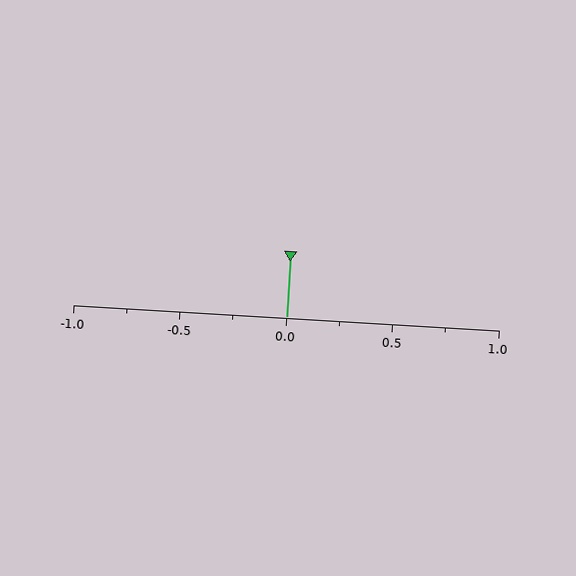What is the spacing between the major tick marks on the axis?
The major ticks are spaced 0.5 apart.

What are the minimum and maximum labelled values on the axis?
The axis runs from -1.0 to 1.0.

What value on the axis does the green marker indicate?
The marker indicates approximately 0.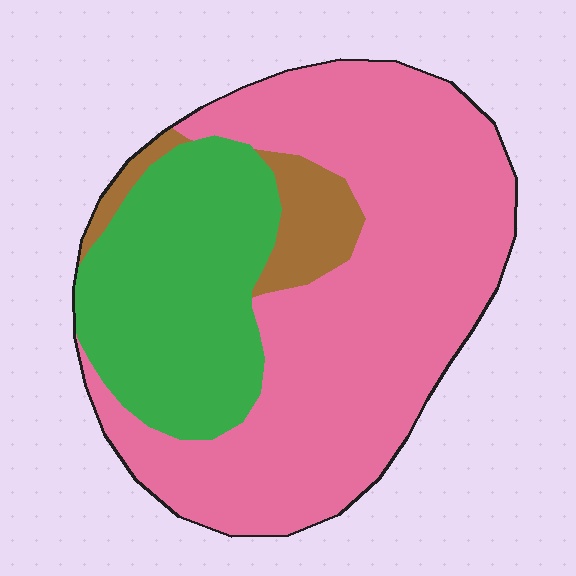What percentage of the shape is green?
Green covers 29% of the shape.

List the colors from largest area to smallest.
From largest to smallest: pink, green, brown.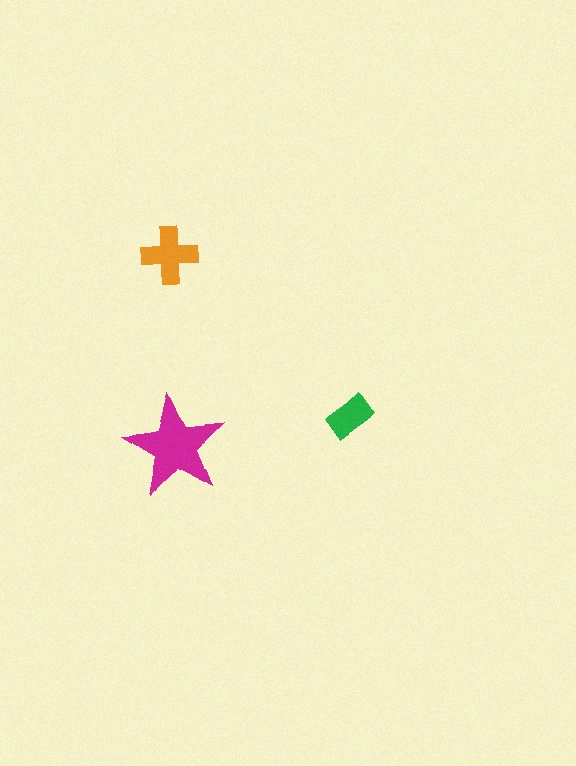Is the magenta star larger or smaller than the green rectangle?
Larger.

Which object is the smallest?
The green rectangle.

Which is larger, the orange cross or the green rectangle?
The orange cross.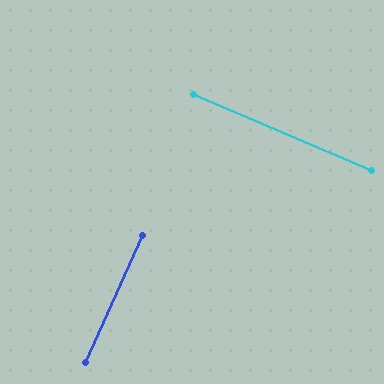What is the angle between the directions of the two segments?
Approximately 89 degrees.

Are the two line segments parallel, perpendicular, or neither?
Perpendicular — they meet at approximately 89°.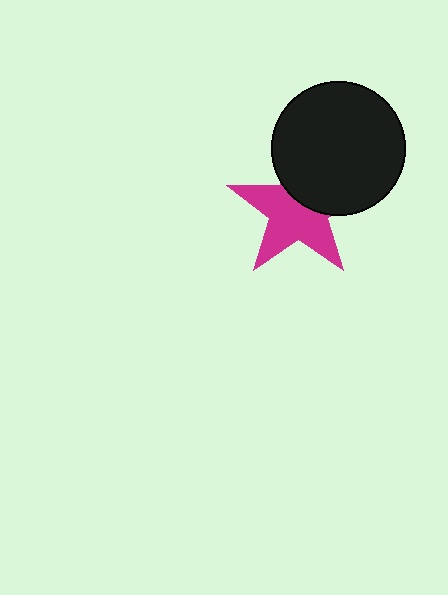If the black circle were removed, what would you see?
You would see the complete magenta star.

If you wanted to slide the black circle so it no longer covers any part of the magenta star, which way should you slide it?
Slide it up — that is the most direct way to separate the two shapes.